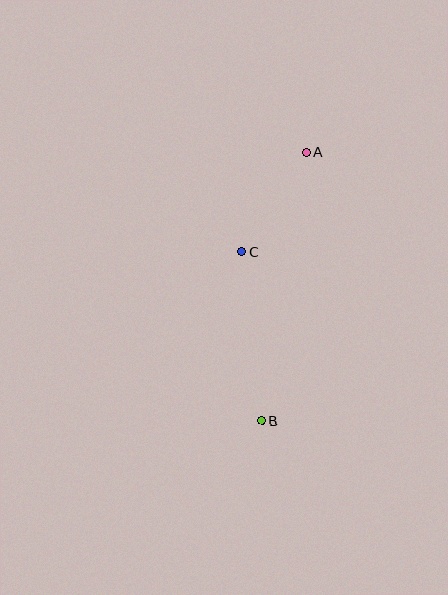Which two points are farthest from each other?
Points A and B are farthest from each other.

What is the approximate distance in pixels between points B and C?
The distance between B and C is approximately 170 pixels.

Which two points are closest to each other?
Points A and C are closest to each other.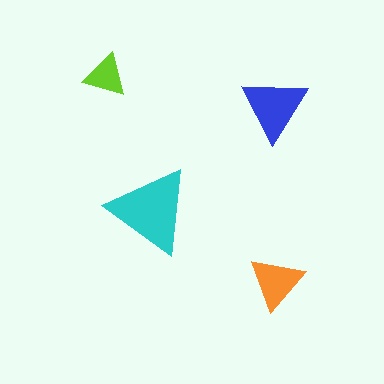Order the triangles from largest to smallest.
the cyan one, the blue one, the orange one, the lime one.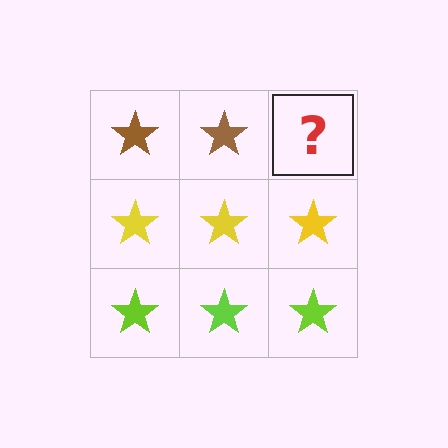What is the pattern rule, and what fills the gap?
The rule is that each row has a consistent color. The gap should be filled with a brown star.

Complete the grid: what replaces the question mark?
The question mark should be replaced with a brown star.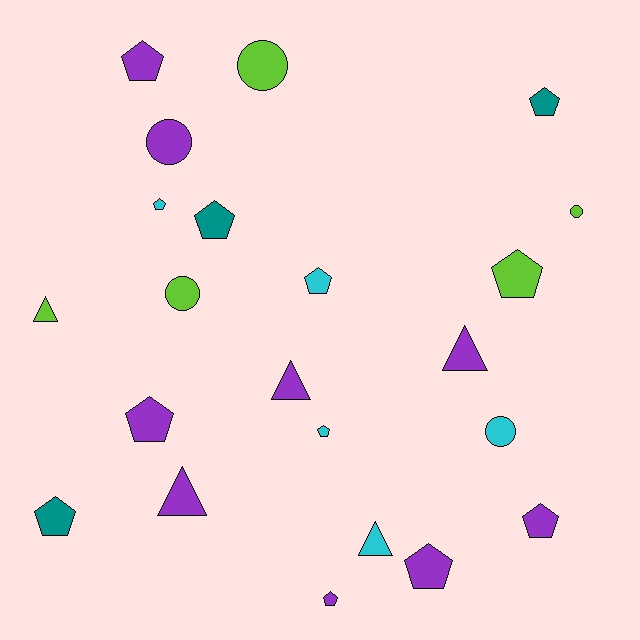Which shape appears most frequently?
Pentagon, with 12 objects.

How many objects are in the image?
There are 22 objects.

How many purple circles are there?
There is 1 purple circle.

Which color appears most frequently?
Purple, with 9 objects.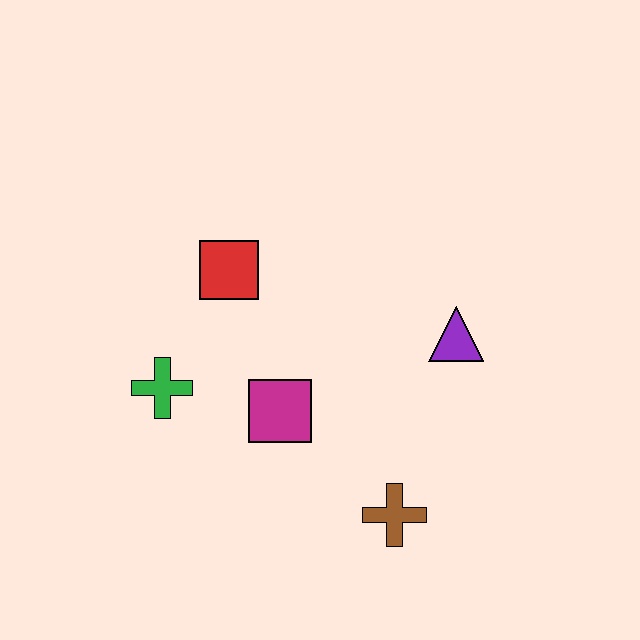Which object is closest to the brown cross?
The magenta square is closest to the brown cross.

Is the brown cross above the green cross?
No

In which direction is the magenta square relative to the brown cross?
The magenta square is to the left of the brown cross.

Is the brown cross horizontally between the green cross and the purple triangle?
Yes